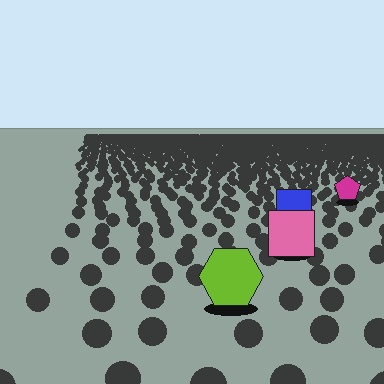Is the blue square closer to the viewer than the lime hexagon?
No. The lime hexagon is closer — you can tell from the texture gradient: the ground texture is coarser near it.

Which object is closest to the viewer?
The lime hexagon is closest. The texture marks near it are larger and more spread out.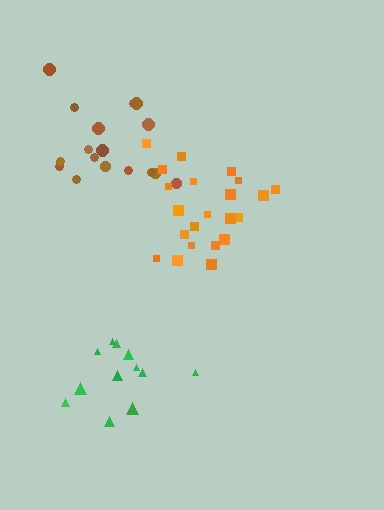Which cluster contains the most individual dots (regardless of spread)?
Orange (22).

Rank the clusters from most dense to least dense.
orange, green, brown.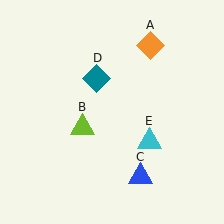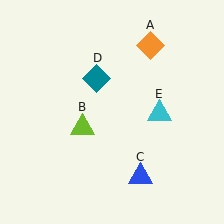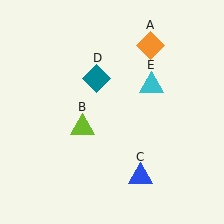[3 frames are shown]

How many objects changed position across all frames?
1 object changed position: cyan triangle (object E).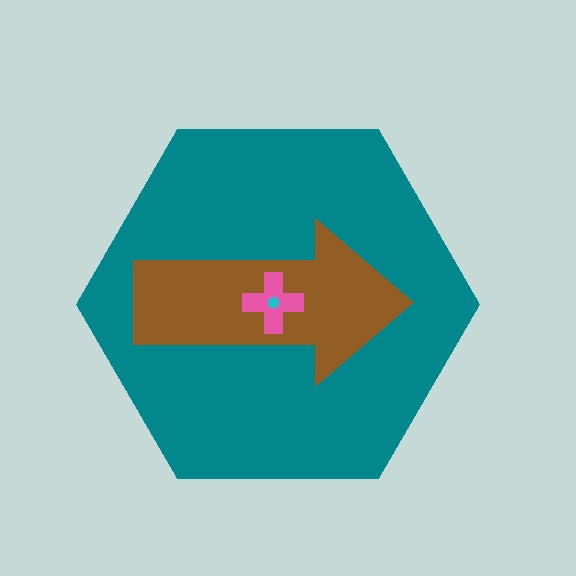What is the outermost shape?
The teal hexagon.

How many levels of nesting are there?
4.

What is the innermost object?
The cyan pentagon.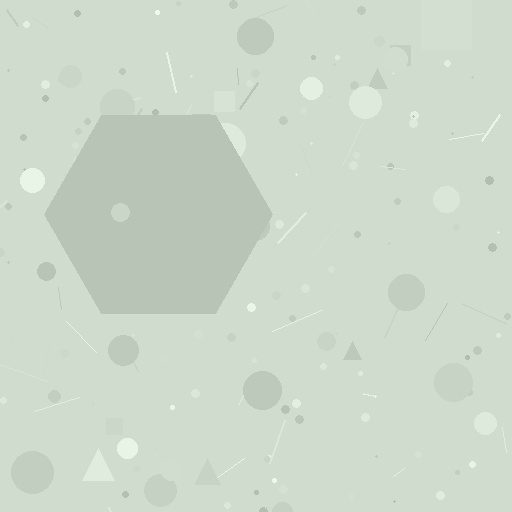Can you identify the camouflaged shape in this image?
The camouflaged shape is a hexagon.